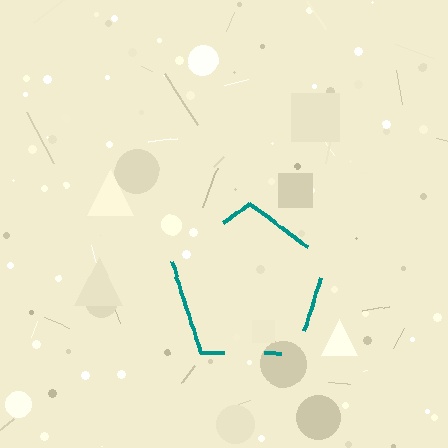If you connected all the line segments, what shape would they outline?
They would outline a pentagon.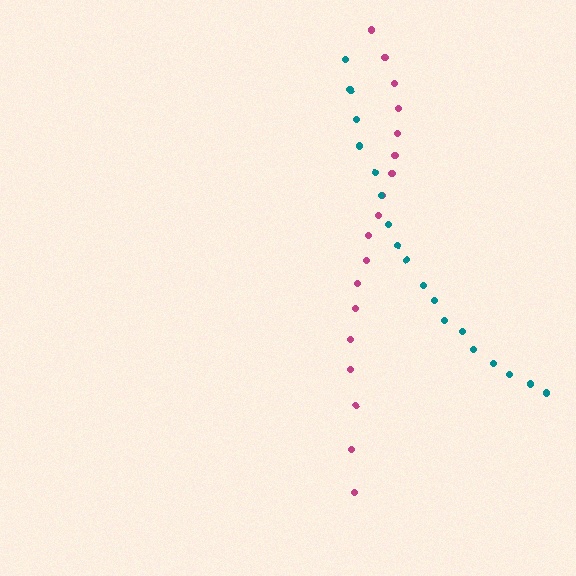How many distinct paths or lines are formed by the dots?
There are 2 distinct paths.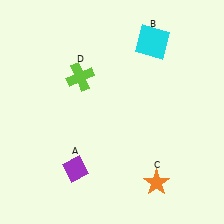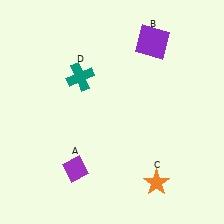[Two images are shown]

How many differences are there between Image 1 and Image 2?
There are 2 differences between the two images.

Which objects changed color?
B changed from cyan to purple. D changed from lime to teal.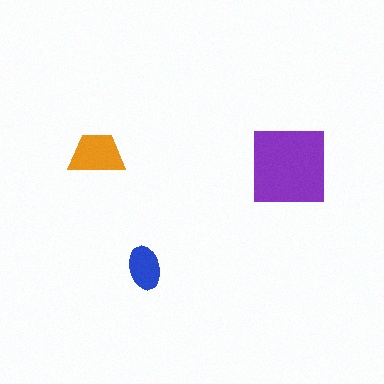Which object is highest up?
The orange trapezoid is topmost.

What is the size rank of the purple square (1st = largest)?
1st.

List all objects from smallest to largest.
The blue ellipse, the orange trapezoid, the purple square.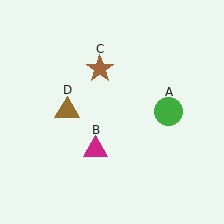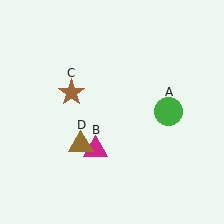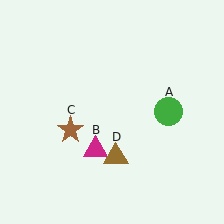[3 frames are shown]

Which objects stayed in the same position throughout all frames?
Green circle (object A) and magenta triangle (object B) remained stationary.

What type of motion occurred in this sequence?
The brown star (object C), brown triangle (object D) rotated counterclockwise around the center of the scene.